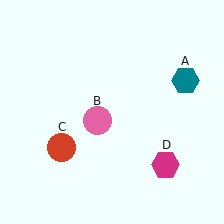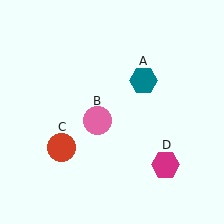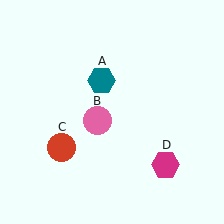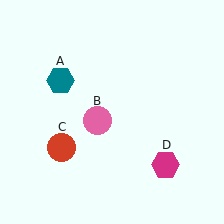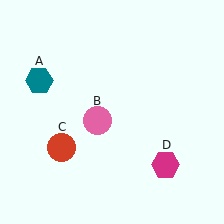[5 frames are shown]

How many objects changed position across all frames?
1 object changed position: teal hexagon (object A).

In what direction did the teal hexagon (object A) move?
The teal hexagon (object A) moved left.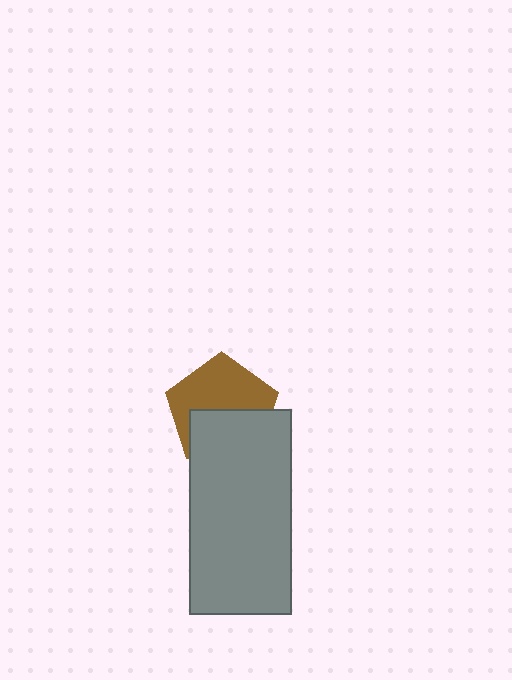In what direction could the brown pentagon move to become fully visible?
The brown pentagon could move up. That would shift it out from behind the gray rectangle entirely.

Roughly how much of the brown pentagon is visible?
About half of it is visible (roughly 56%).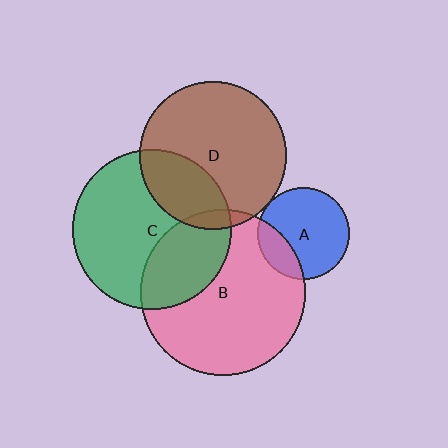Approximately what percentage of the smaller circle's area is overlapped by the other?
Approximately 30%.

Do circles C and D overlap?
Yes.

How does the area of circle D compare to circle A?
Approximately 2.6 times.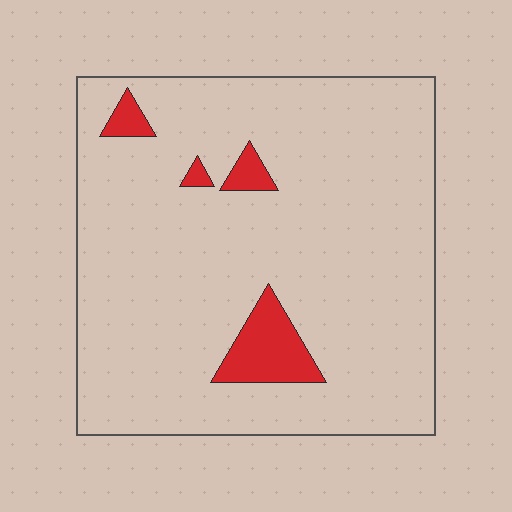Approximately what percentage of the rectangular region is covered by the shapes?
Approximately 5%.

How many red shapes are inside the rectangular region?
4.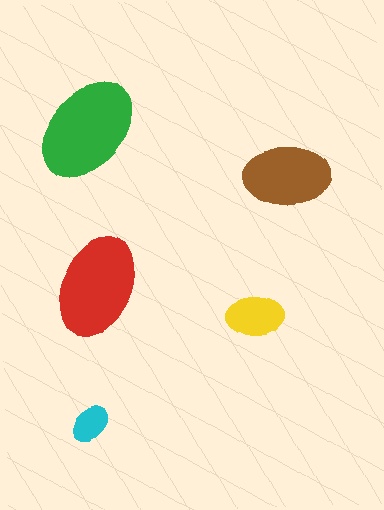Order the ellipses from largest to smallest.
the green one, the red one, the brown one, the yellow one, the cyan one.